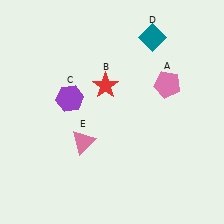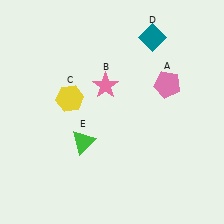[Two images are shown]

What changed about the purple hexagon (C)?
In Image 1, C is purple. In Image 2, it changed to yellow.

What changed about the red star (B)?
In Image 1, B is red. In Image 2, it changed to pink.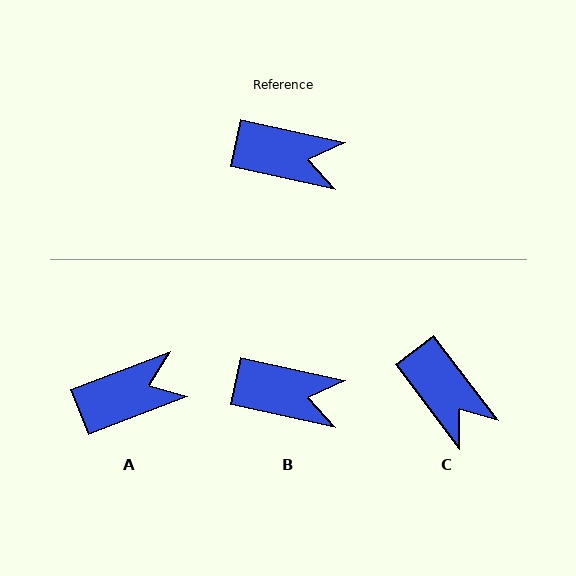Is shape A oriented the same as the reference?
No, it is off by about 33 degrees.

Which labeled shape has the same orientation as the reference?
B.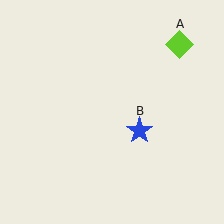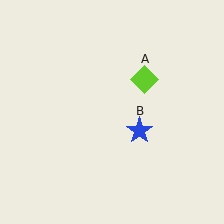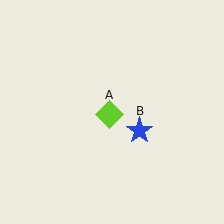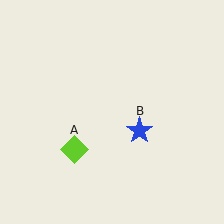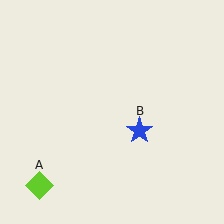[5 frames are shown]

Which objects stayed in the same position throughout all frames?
Blue star (object B) remained stationary.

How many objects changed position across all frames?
1 object changed position: lime diamond (object A).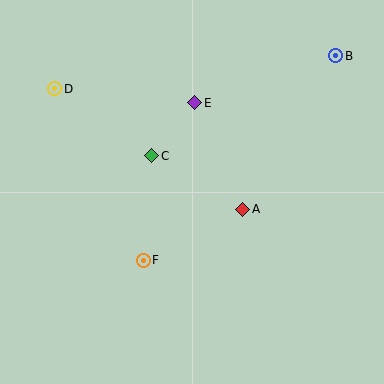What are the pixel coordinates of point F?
Point F is at (143, 260).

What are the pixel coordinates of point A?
Point A is at (243, 209).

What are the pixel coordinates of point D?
Point D is at (55, 89).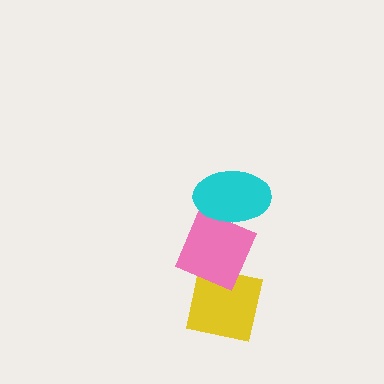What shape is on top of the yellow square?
The pink diamond is on top of the yellow square.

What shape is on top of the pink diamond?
The cyan ellipse is on top of the pink diamond.